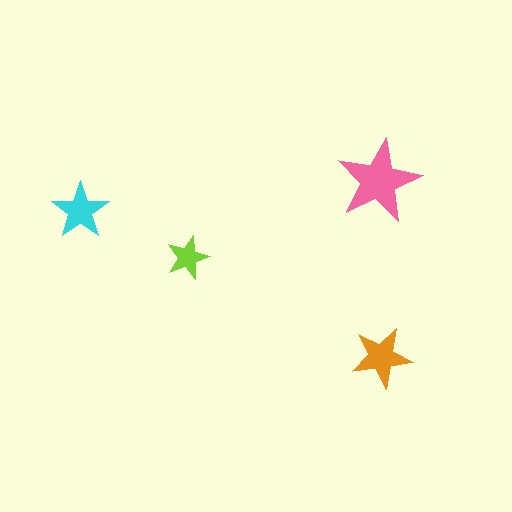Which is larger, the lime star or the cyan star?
The cyan one.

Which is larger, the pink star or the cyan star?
The pink one.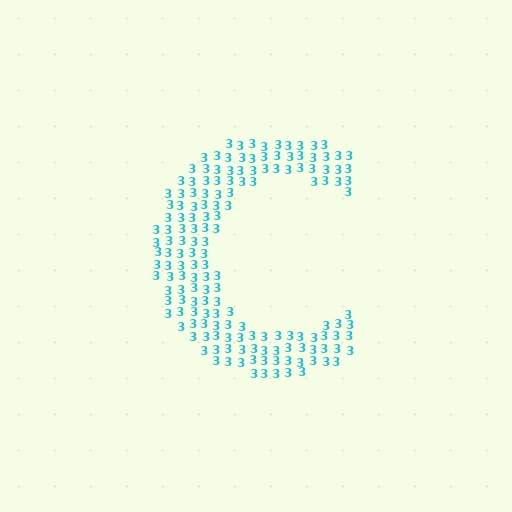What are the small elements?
The small elements are digit 3's.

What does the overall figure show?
The overall figure shows the letter C.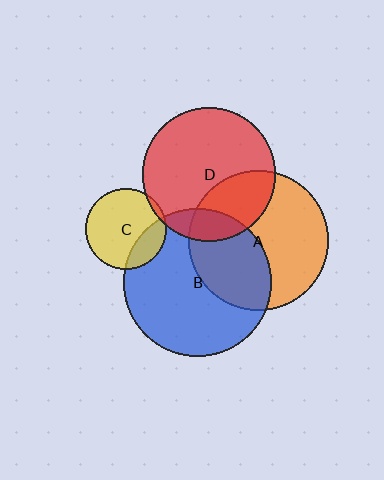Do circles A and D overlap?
Yes.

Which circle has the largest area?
Circle B (blue).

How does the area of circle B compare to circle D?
Approximately 1.2 times.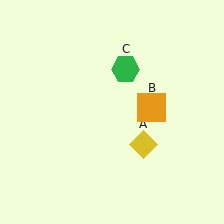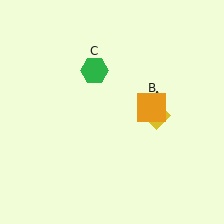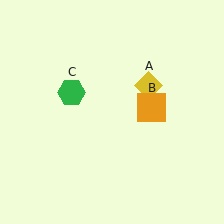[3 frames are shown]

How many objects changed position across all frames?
2 objects changed position: yellow diamond (object A), green hexagon (object C).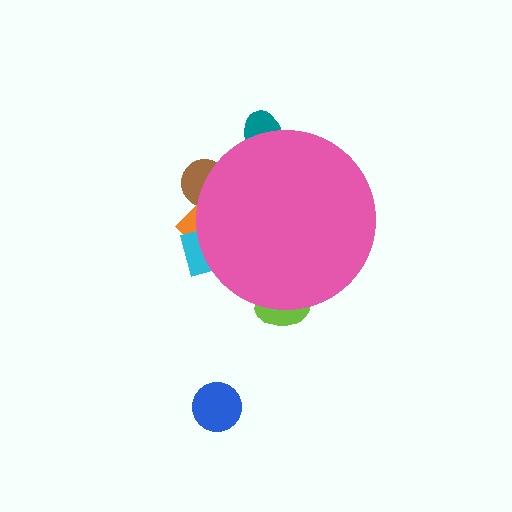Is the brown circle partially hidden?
Yes, the brown circle is partially hidden behind the pink circle.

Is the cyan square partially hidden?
Yes, the cyan square is partially hidden behind the pink circle.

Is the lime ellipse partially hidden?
Yes, the lime ellipse is partially hidden behind the pink circle.